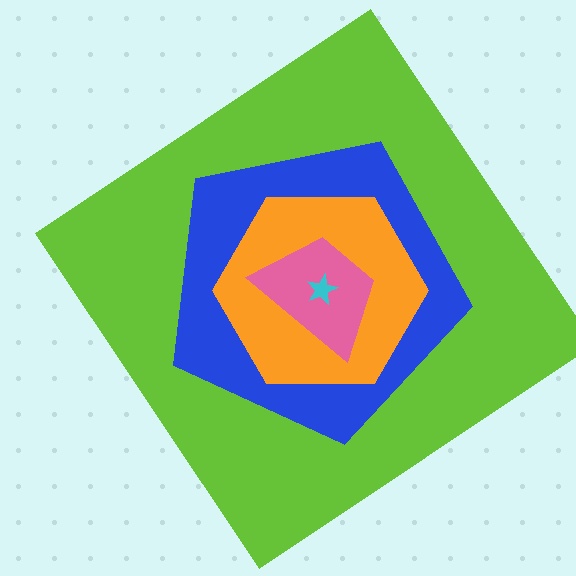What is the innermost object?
The cyan star.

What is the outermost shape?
The lime diamond.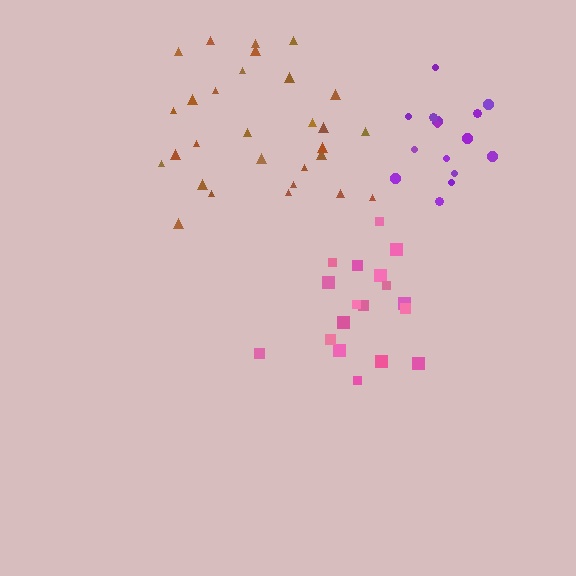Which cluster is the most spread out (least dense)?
Brown.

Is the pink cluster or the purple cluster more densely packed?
Purple.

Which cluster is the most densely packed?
Purple.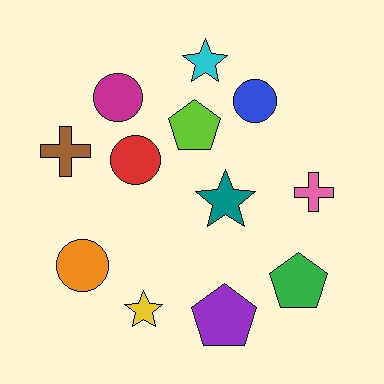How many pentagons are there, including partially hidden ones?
There are 3 pentagons.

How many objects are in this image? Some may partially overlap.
There are 12 objects.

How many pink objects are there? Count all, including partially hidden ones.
There is 1 pink object.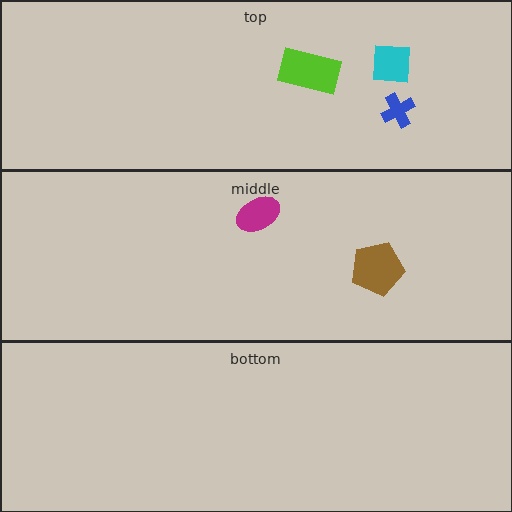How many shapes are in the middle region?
2.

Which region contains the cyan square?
The top region.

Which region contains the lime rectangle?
The top region.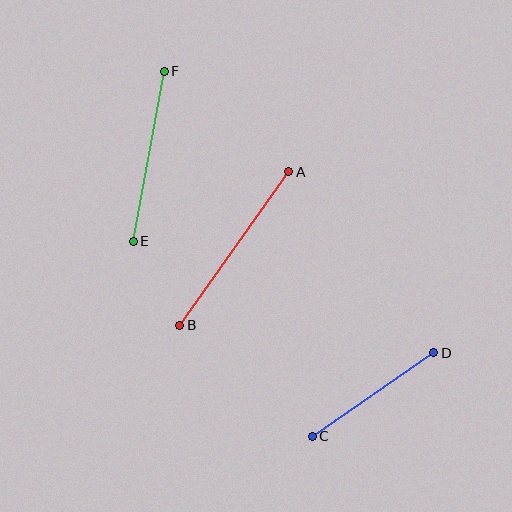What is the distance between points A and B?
The distance is approximately 188 pixels.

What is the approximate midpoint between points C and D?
The midpoint is at approximately (373, 394) pixels.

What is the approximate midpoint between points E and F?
The midpoint is at approximately (149, 156) pixels.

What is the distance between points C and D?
The distance is approximately 147 pixels.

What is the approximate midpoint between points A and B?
The midpoint is at approximately (234, 249) pixels.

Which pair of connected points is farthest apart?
Points A and B are farthest apart.